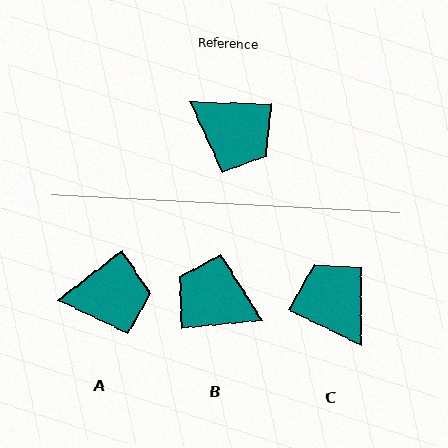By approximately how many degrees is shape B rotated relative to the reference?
Approximately 172 degrees clockwise.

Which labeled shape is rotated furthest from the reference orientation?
B, about 172 degrees away.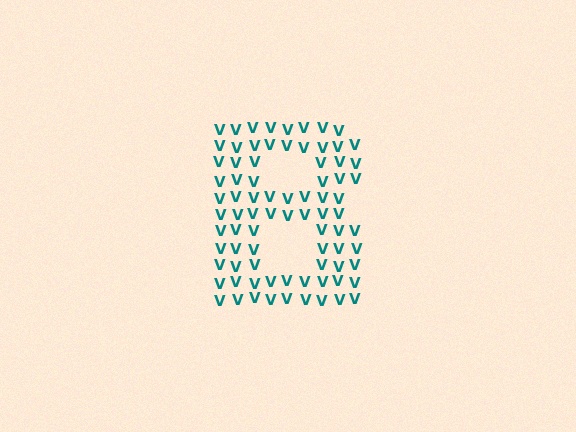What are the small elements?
The small elements are letter V's.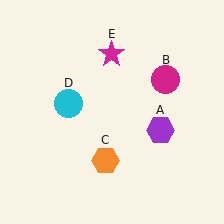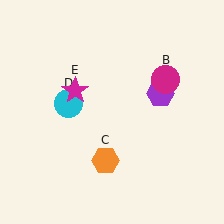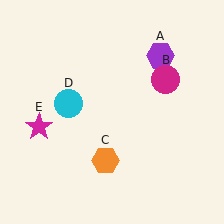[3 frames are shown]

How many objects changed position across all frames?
2 objects changed position: purple hexagon (object A), magenta star (object E).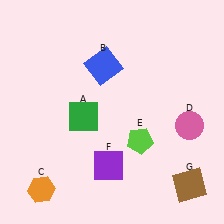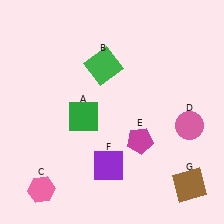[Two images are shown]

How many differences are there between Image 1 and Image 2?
There are 3 differences between the two images.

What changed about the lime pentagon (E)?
In Image 1, E is lime. In Image 2, it changed to magenta.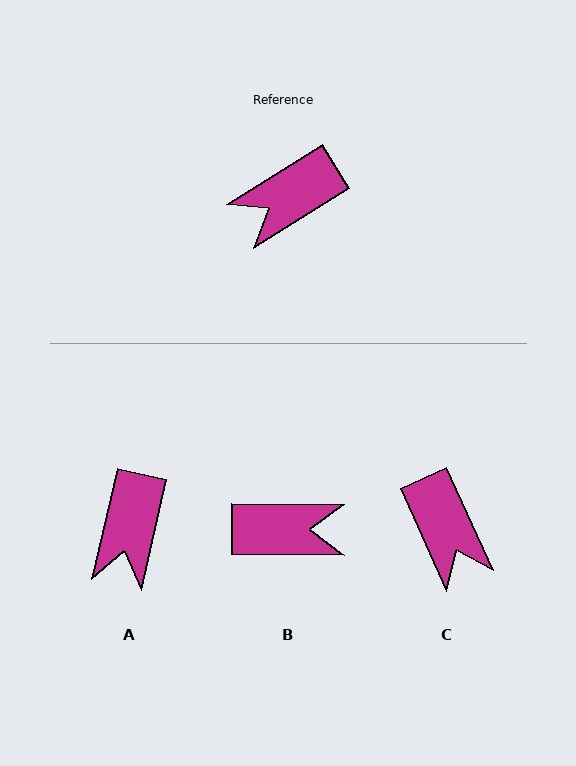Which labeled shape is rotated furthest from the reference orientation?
B, about 147 degrees away.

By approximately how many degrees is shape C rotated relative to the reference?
Approximately 82 degrees counter-clockwise.